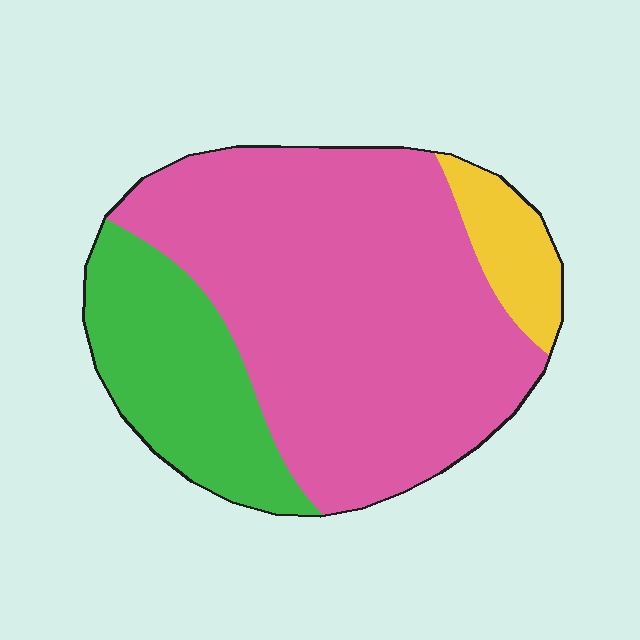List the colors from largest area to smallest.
From largest to smallest: pink, green, yellow.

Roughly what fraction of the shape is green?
Green takes up about one quarter (1/4) of the shape.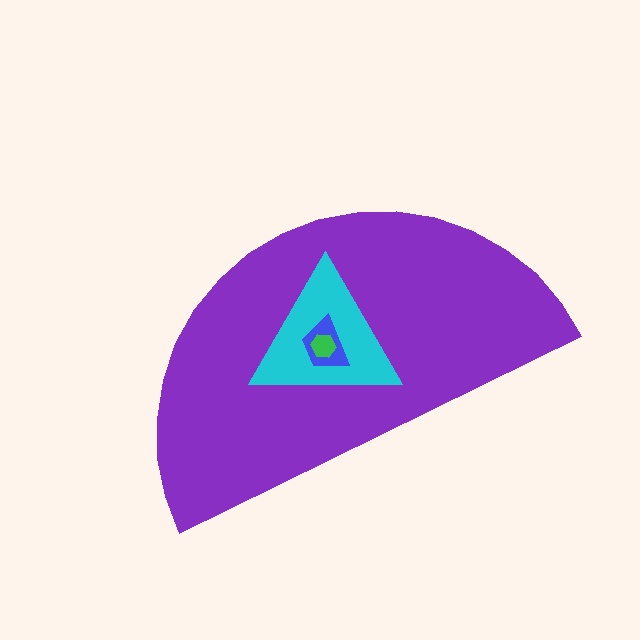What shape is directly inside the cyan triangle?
The blue trapezoid.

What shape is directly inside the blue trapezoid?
The green hexagon.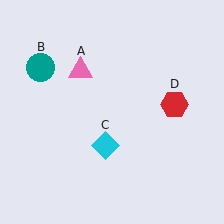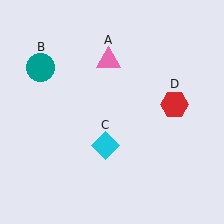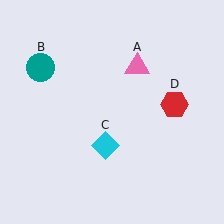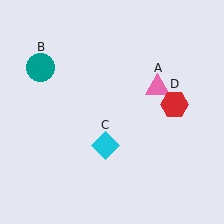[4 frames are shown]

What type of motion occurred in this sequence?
The pink triangle (object A) rotated clockwise around the center of the scene.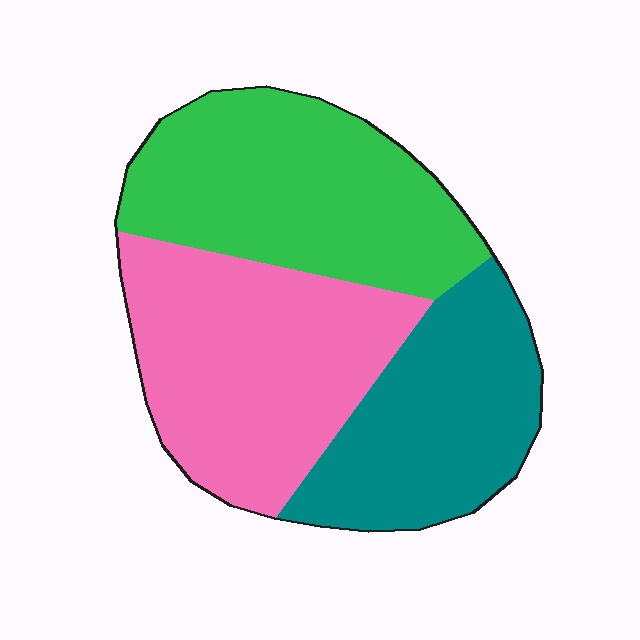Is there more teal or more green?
Green.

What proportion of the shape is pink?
Pink covers 37% of the shape.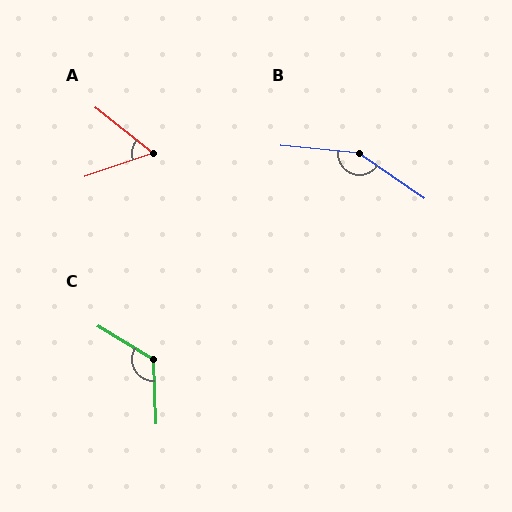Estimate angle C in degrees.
Approximately 124 degrees.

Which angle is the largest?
B, at approximately 151 degrees.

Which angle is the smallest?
A, at approximately 57 degrees.